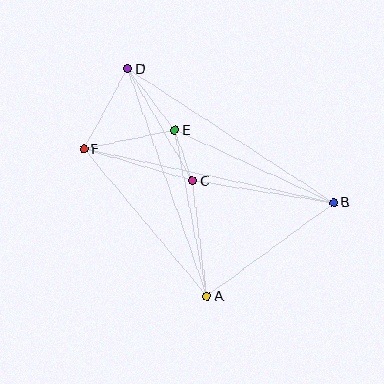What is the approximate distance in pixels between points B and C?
The distance between B and C is approximately 143 pixels.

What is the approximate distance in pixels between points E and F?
The distance between E and F is approximately 93 pixels.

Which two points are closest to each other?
Points C and E are closest to each other.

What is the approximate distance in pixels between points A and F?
The distance between A and F is approximately 192 pixels.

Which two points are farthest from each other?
Points B and F are farthest from each other.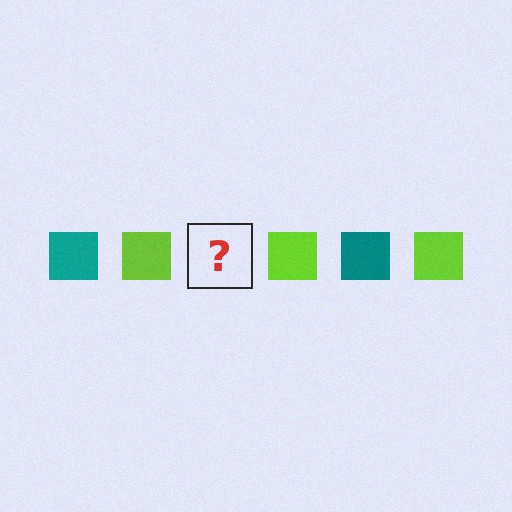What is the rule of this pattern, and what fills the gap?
The rule is that the pattern cycles through teal, lime squares. The gap should be filled with a teal square.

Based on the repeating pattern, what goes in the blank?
The blank should be a teal square.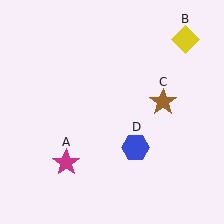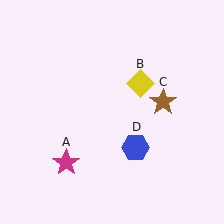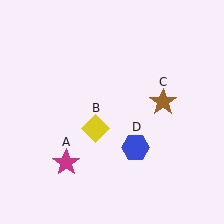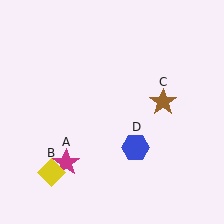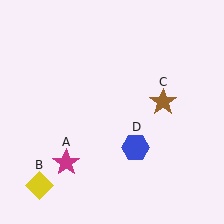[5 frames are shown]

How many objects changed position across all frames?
1 object changed position: yellow diamond (object B).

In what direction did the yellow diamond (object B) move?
The yellow diamond (object B) moved down and to the left.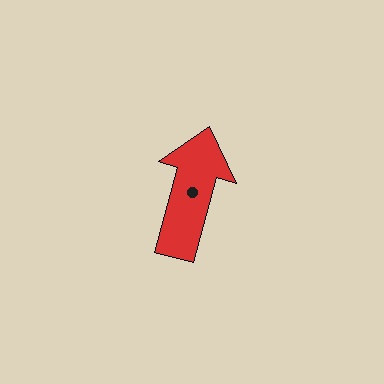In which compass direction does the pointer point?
North.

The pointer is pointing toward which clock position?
Roughly 1 o'clock.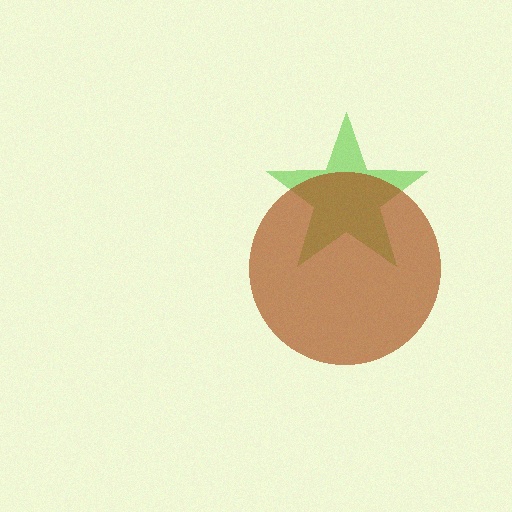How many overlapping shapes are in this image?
There are 2 overlapping shapes in the image.